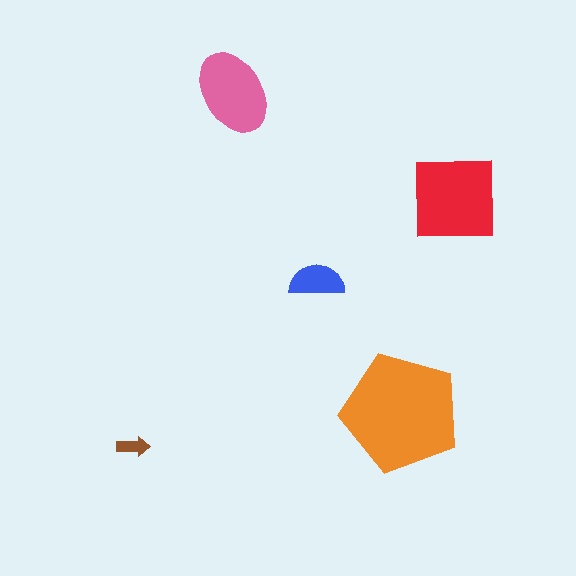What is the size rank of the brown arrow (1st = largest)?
5th.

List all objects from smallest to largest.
The brown arrow, the blue semicircle, the pink ellipse, the red square, the orange pentagon.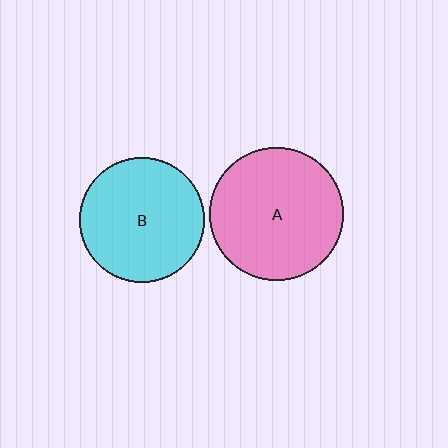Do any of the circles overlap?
No, none of the circles overlap.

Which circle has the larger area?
Circle A (pink).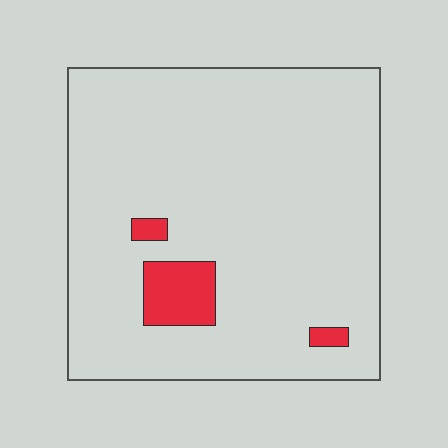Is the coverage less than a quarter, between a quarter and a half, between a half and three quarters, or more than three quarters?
Less than a quarter.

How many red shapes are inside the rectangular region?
3.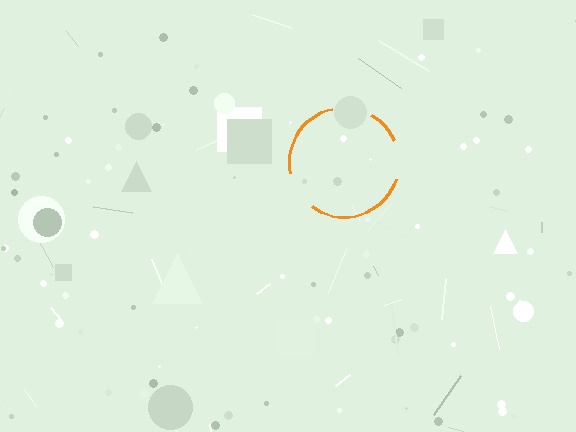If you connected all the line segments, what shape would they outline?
They would outline a circle.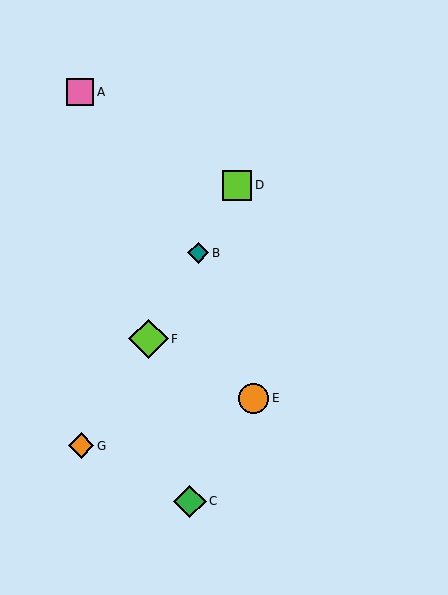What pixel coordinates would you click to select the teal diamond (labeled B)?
Click at (198, 253) to select the teal diamond B.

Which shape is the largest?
The lime diamond (labeled F) is the largest.